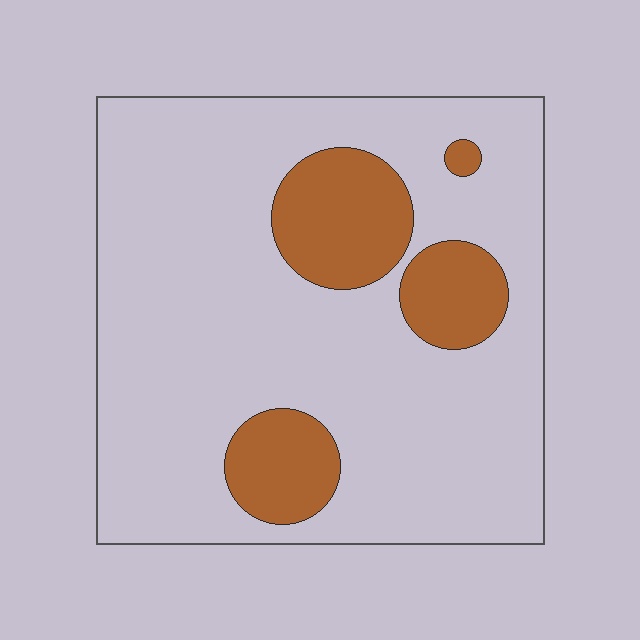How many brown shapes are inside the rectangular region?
4.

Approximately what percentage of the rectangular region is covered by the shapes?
Approximately 20%.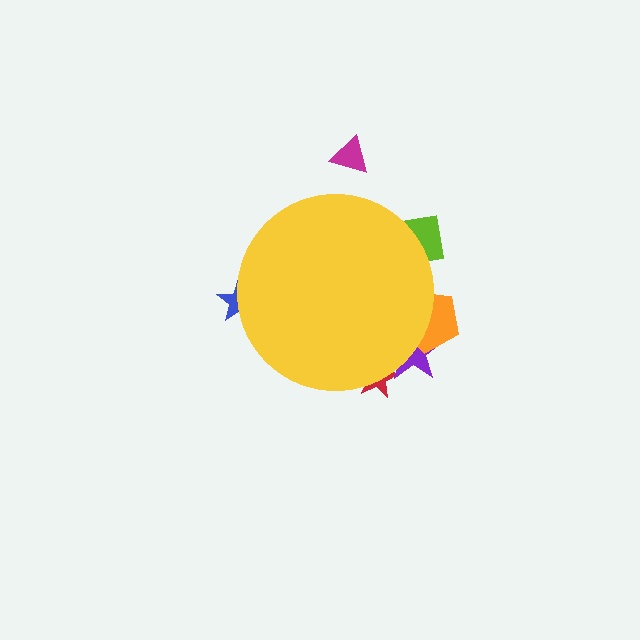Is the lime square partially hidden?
Yes, the lime square is partially hidden behind the yellow circle.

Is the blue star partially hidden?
Yes, the blue star is partially hidden behind the yellow circle.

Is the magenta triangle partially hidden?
No, the magenta triangle is fully visible.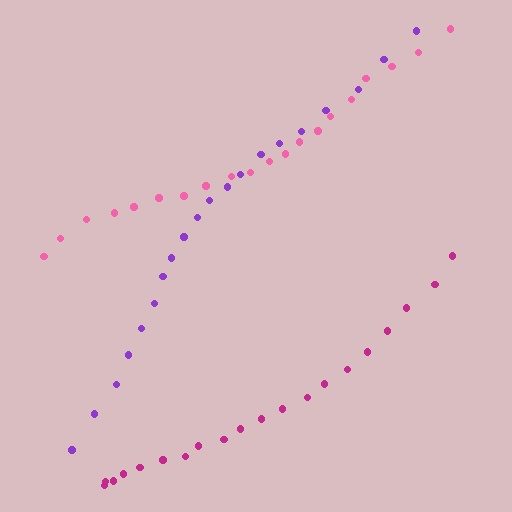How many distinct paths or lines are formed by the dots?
There are 3 distinct paths.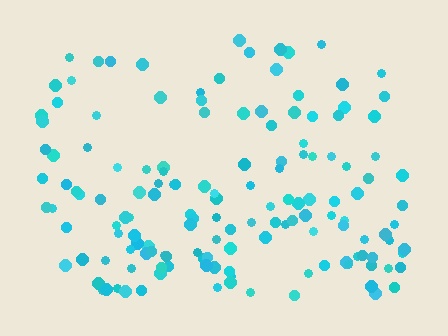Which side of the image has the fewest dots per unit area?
The top.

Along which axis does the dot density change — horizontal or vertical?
Vertical.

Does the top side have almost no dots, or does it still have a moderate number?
Still a moderate number, just noticeably fewer than the bottom.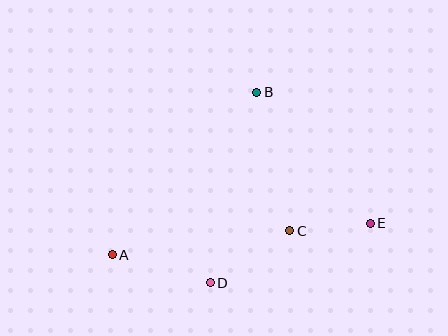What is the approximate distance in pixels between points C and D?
The distance between C and D is approximately 95 pixels.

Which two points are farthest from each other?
Points A and E are farthest from each other.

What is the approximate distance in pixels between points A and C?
The distance between A and C is approximately 179 pixels.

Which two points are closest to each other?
Points C and E are closest to each other.